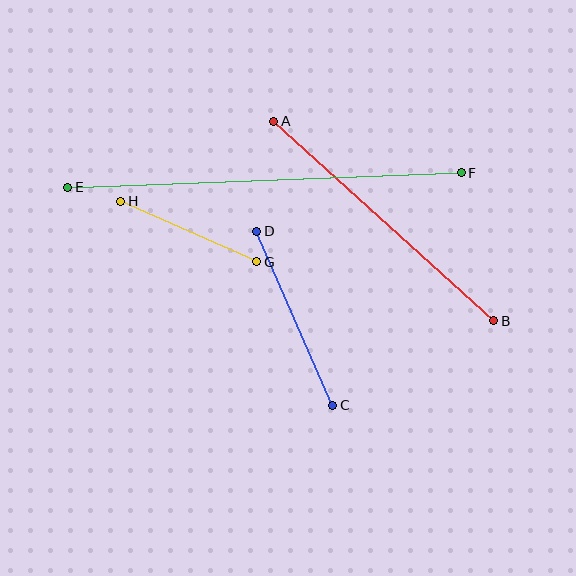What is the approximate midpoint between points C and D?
The midpoint is at approximately (295, 318) pixels.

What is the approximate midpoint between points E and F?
The midpoint is at approximately (264, 180) pixels.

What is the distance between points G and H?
The distance is approximately 149 pixels.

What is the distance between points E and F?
The distance is approximately 394 pixels.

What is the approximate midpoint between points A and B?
The midpoint is at approximately (384, 221) pixels.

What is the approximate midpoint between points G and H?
The midpoint is at approximately (189, 232) pixels.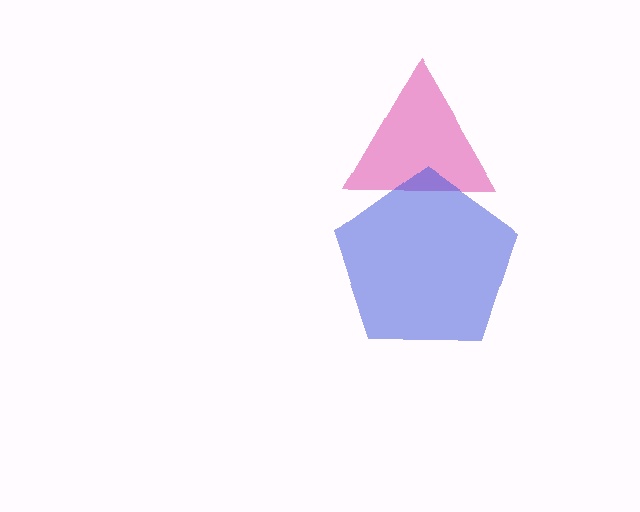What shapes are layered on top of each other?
The layered shapes are: a pink triangle, a blue pentagon.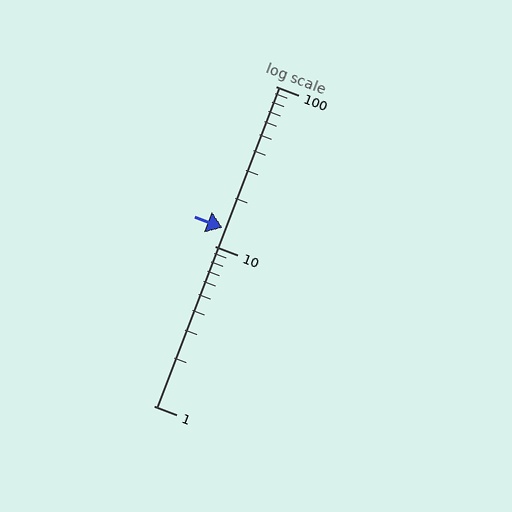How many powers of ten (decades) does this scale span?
The scale spans 2 decades, from 1 to 100.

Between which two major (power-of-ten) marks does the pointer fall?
The pointer is between 10 and 100.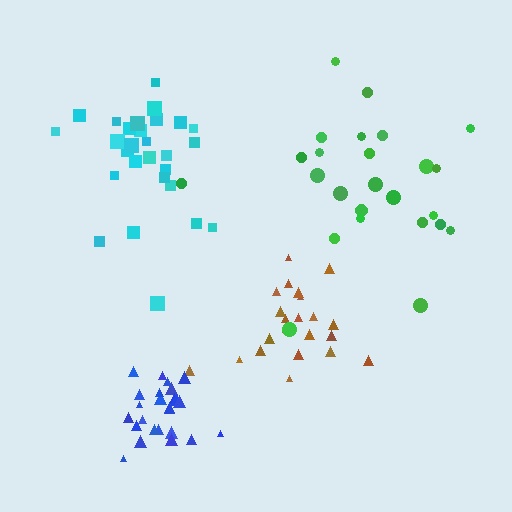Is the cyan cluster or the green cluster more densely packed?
Cyan.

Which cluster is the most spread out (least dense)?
Green.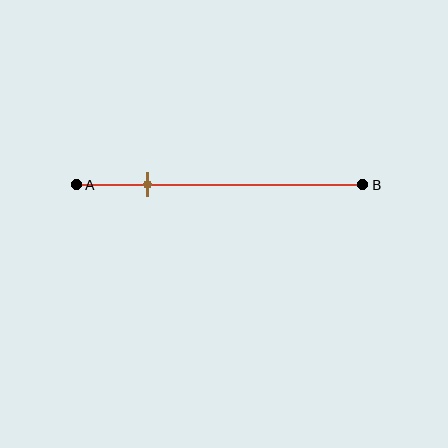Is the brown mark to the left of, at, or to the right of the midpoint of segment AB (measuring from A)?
The brown mark is to the left of the midpoint of segment AB.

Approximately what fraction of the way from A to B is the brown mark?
The brown mark is approximately 25% of the way from A to B.